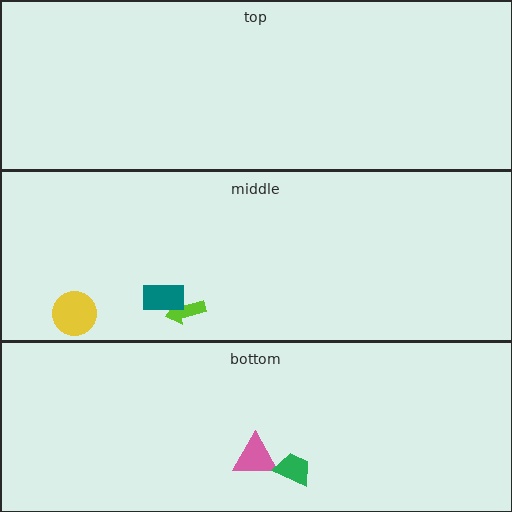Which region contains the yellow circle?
The middle region.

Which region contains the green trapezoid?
The bottom region.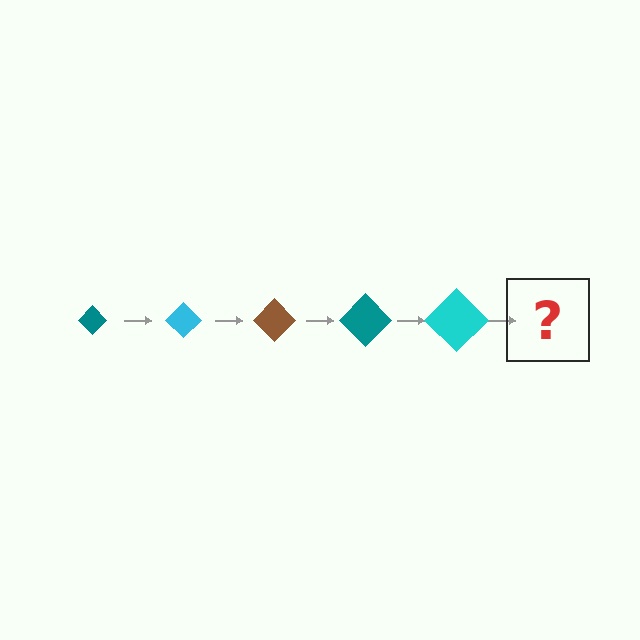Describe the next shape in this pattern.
It should be a brown diamond, larger than the previous one.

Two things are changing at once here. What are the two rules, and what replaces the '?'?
The two rules are that the diamond grows larger each step and the color cycles through teal, cyan, and brown. The '?' should be a brown diamond, larger than the previous one.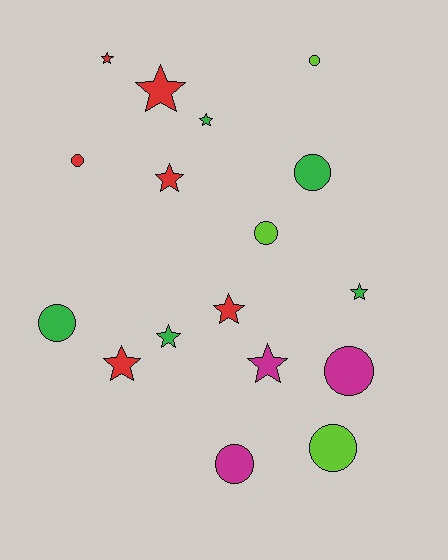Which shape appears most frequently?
Star, with 9 objects.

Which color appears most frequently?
Red, with 6 objects.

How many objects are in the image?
There are 17 objects.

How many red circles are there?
There is 1 red circle.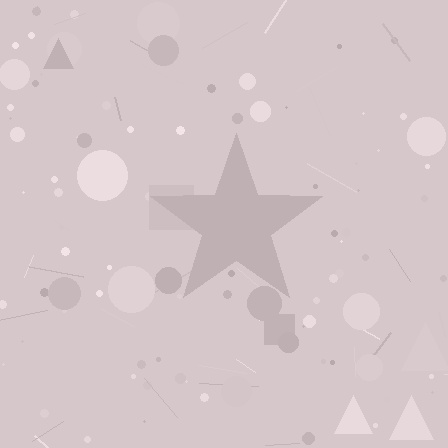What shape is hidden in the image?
A star is hidden in the image.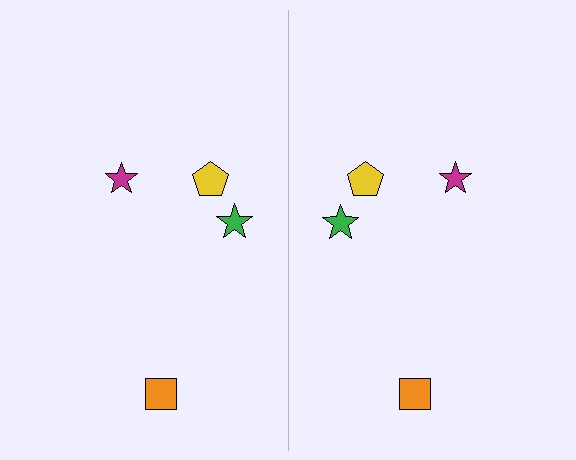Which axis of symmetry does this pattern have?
The pattern has a vertical axis of symmetry running through the center of the image.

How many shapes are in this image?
There are 8 shapes in this image.